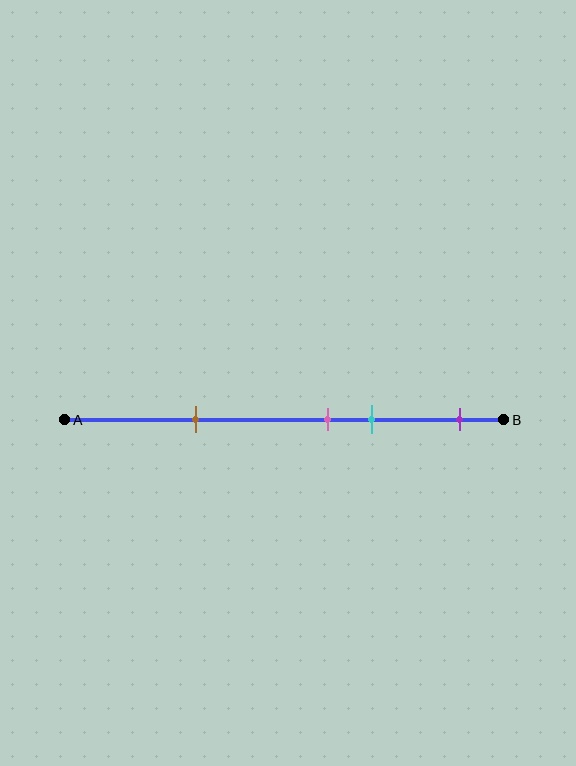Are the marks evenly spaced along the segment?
No, the marks are not evenly spaced.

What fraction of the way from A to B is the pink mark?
The pink mark is approximately 60% (0.6) of the way from A to B.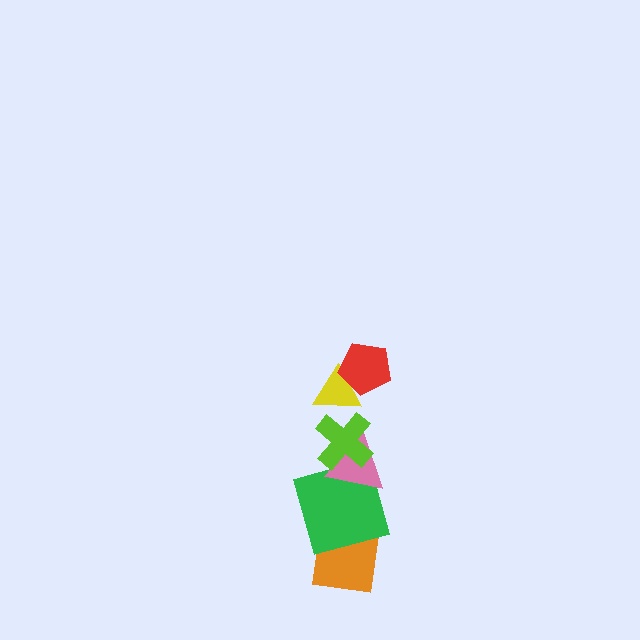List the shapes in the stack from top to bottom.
From top to bottom: the red pentagon, the yellow triangle, the lime cross, the pink triangle, the green square, the orange square.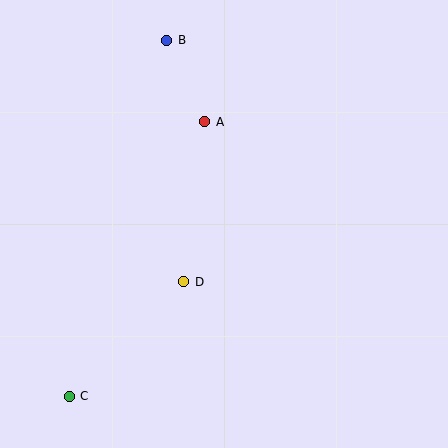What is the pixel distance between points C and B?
The distance between C and B is 369 pixels.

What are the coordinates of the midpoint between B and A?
The midpoint between B and A is at (186, 81).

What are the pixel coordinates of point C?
Point C is at (69, 396).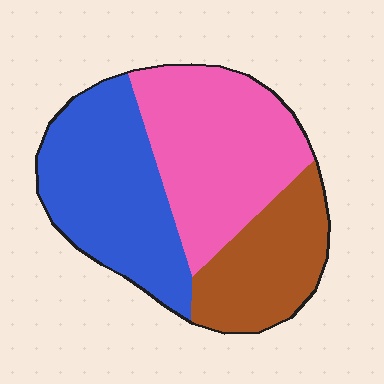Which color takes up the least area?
Brown, at roughly 25%.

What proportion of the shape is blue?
Blue covers 37% of the shape.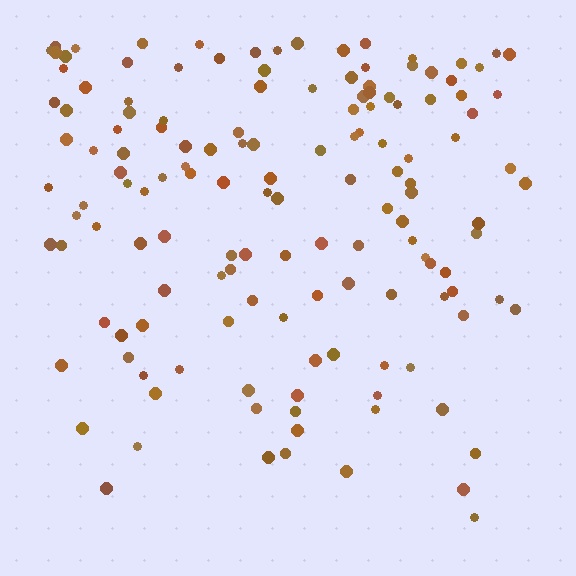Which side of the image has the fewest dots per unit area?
The bottom.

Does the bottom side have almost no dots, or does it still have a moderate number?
Still a moderate number, just noticeably fewer than the top.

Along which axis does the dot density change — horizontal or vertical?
Vertical.